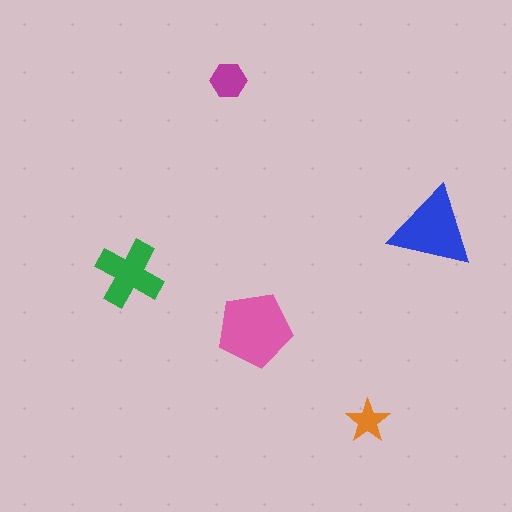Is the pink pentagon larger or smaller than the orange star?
Larger.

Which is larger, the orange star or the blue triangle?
The blue triangle.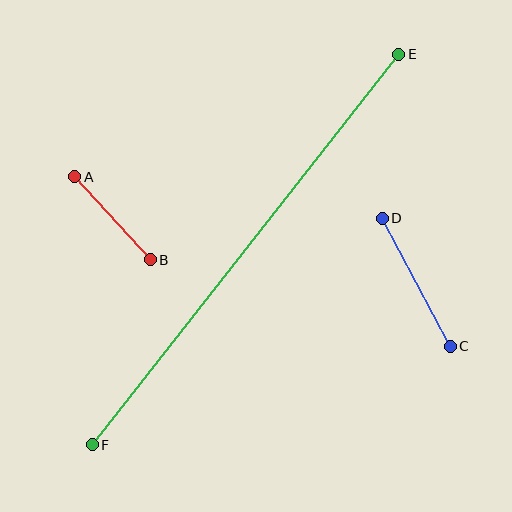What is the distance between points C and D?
The distance is approximately 145 pixels.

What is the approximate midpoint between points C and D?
The midpoint is at approximately (416, 282) pixels.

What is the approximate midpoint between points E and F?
The midpoint is at approximately (246, 249) pixels.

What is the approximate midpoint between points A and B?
The midpoint is at approximately (113, 218) pixels.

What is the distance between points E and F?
The distance is approximately 497 pixels.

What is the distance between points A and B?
The distance is approximately 112 pixels.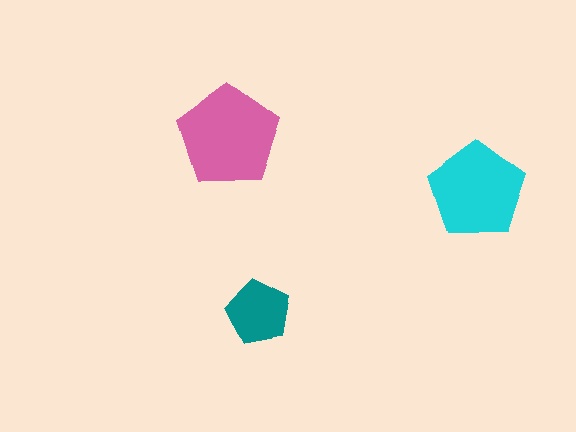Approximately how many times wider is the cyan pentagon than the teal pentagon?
About 1.5 times wider.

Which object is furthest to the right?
The cyan pentagon is rightmost.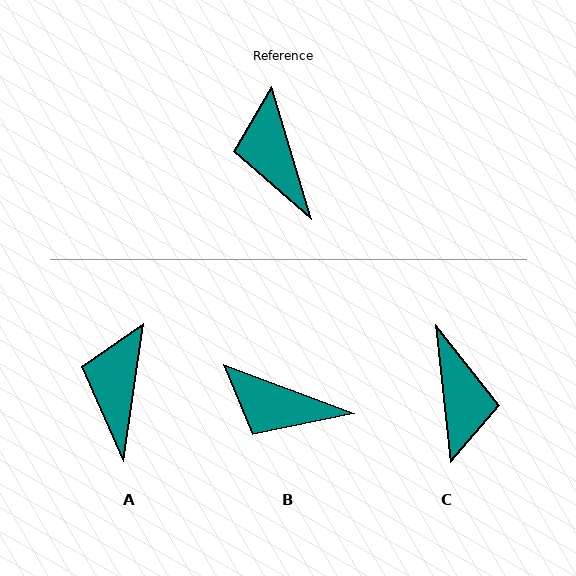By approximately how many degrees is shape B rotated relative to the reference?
Approximately 53 degrees counter-clockwise.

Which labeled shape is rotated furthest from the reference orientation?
C, about 170 degrees away.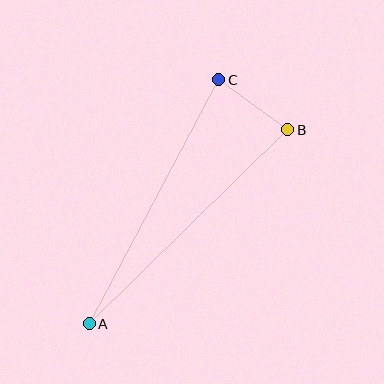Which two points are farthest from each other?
Points A and B are farthest from each other.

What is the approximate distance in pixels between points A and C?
The distance between A and C is approximately 277 pixels.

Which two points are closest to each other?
Points B and C are closest to each other.